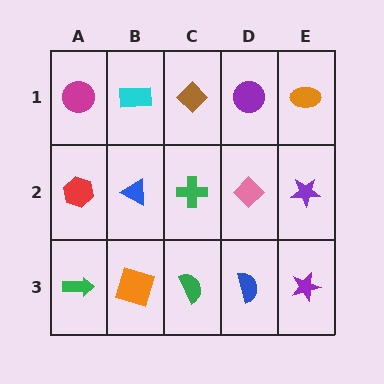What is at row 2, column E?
A purple star.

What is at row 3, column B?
An orange square.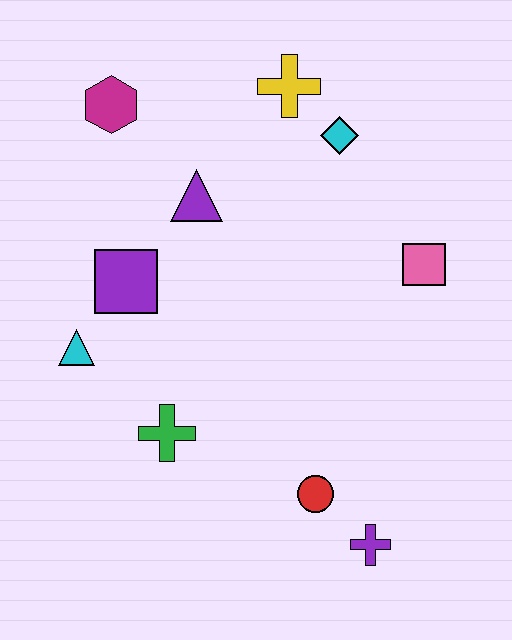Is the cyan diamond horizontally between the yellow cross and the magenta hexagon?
No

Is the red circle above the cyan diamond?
No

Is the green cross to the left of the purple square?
No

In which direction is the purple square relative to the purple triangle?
The purple square is below the purple triangle.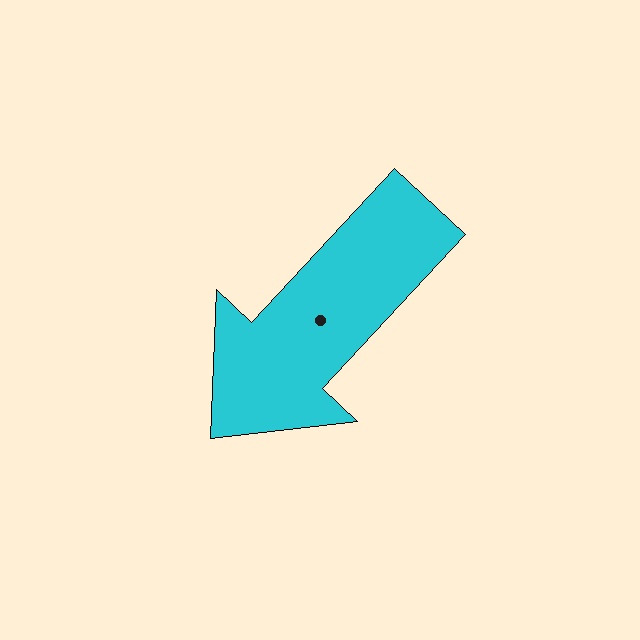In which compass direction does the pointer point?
Southwest.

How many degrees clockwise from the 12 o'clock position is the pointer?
Approximately 223 degrees.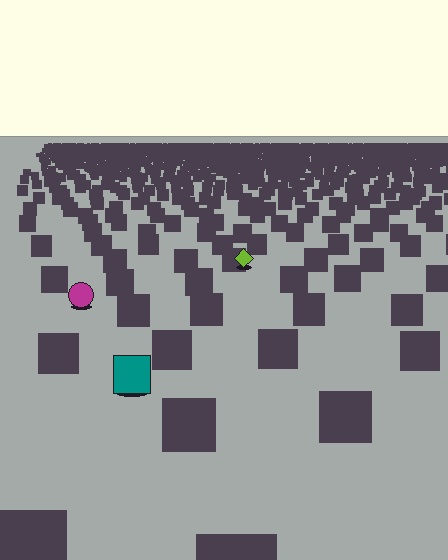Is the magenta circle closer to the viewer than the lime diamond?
Yes. The magenta circle is closer — you can tell from the texture gradient: the ground texture is coarser near it.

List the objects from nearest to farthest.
From nearest to farthest: the teal square, the magenta circle, the lime diamond.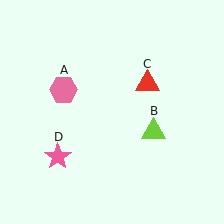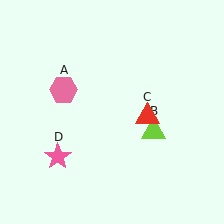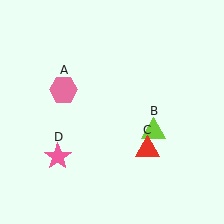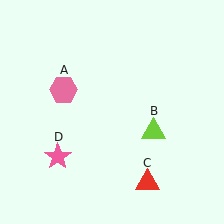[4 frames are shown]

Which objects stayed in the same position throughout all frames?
Pink hexagon (object A) and lime triangle (object B) and pink star (object D) remained stationary.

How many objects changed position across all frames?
1 object changed position: red triangle (object C).